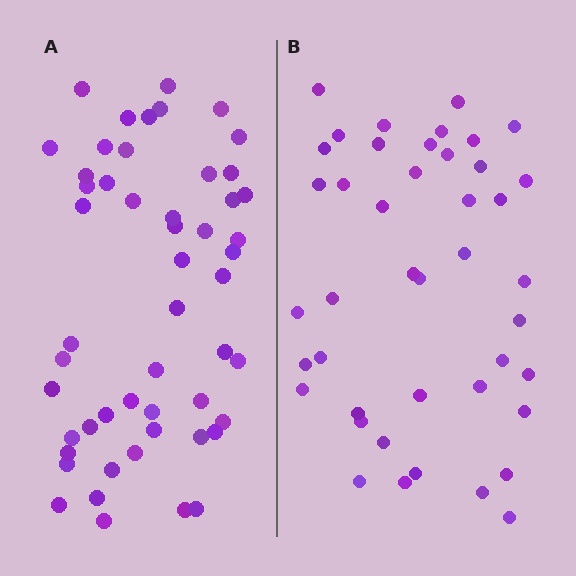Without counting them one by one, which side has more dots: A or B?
Region A (the left region) has more dots.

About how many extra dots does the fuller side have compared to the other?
Region A has roughly 8 or so more dots than region B.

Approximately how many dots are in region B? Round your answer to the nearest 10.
About 40 dots. (The exact count is 43, which rounds to 40.)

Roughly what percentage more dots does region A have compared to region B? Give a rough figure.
About 20% more.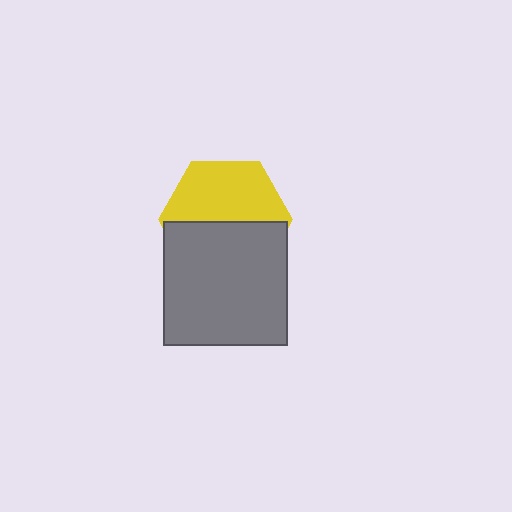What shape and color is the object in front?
The object in front is a gray square.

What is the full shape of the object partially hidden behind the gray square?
The partially hidden object is a yellow hexagon.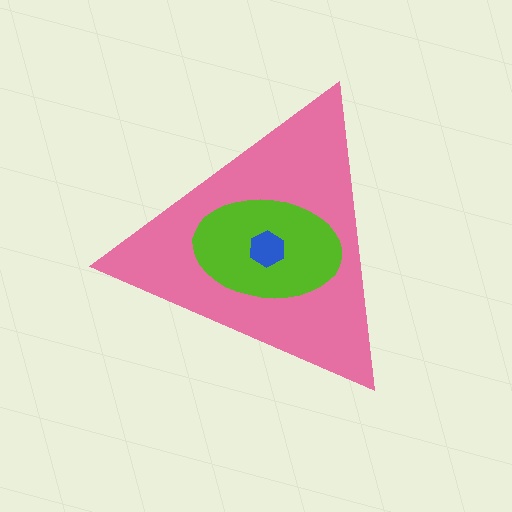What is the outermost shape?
The pink triangle.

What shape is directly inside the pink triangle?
The lime ellipse.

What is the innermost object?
The blue hexagon.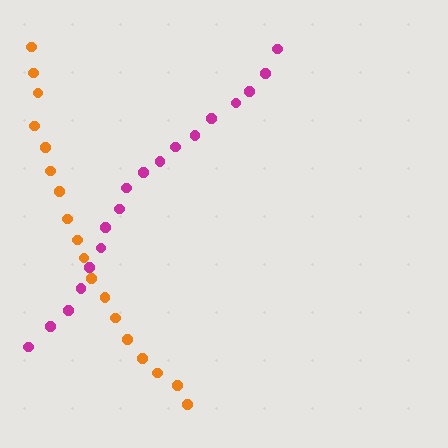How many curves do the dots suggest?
There are 2 distinct paths.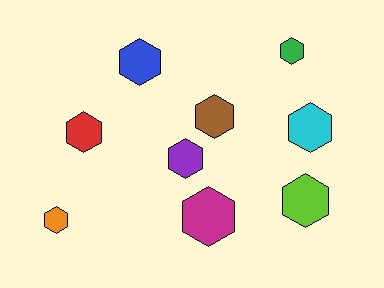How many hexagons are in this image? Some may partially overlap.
There are 9 hexagons.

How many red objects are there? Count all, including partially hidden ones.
There is 1 red object.